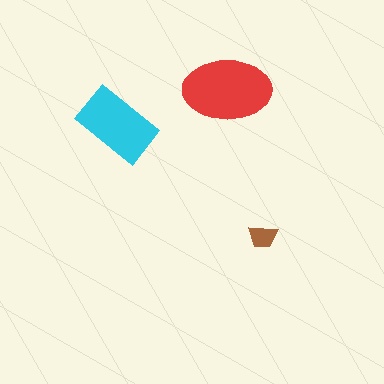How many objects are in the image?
There are 3 objects in the image.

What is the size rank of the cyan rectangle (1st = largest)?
2nd.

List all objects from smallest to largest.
The brown trapezoid, the cyan rectangle, the red ellipse.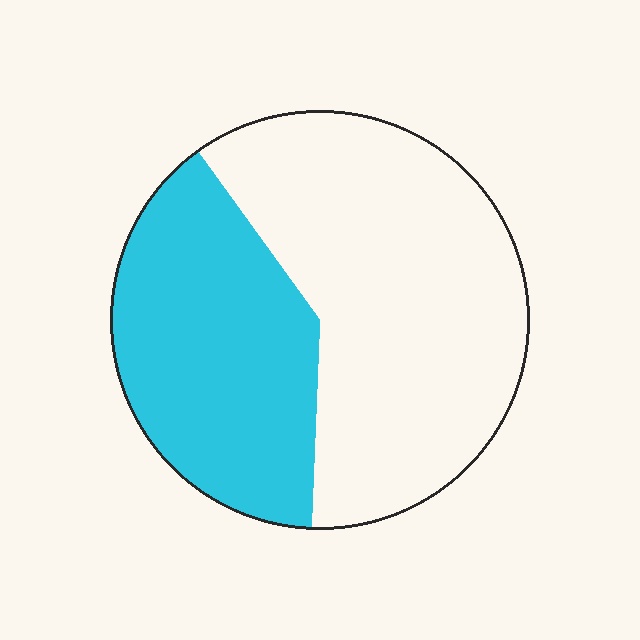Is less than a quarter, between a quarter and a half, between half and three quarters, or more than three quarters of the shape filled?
Between a quarter and a half.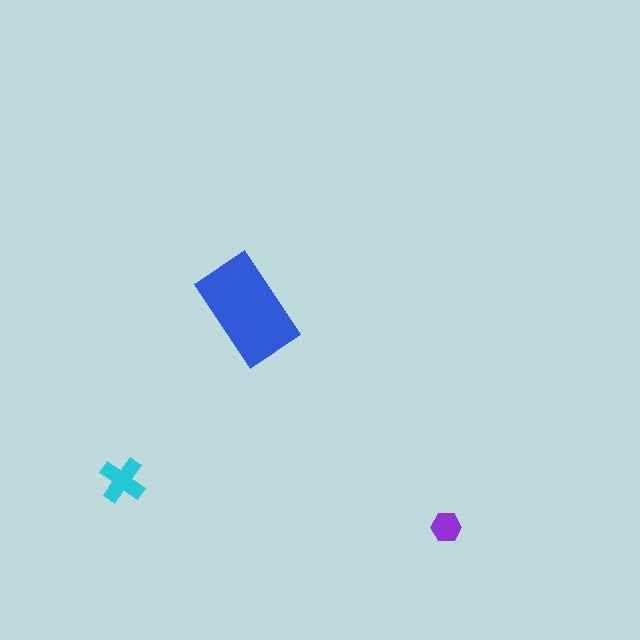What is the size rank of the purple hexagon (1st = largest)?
3rd.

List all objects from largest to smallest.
The blue rectangle, the cyan cross, the purple hexagon.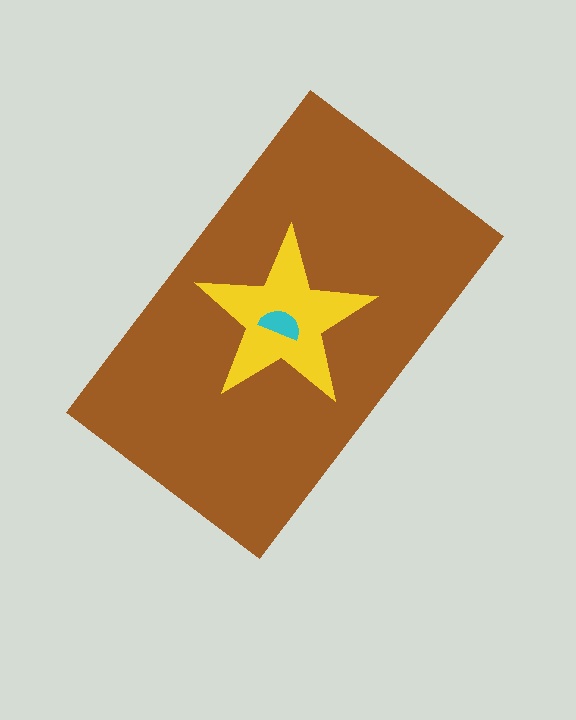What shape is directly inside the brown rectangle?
The yellow star.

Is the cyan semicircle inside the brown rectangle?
Yes.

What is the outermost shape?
The brown rectangle.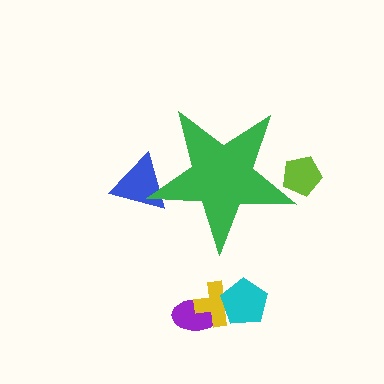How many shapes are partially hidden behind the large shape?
2 shapes are partially hidden.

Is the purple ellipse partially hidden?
No, the purple ellipse is fully visible.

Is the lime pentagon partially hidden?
Yes, the lime pentagon is partially hidden behind the green star.